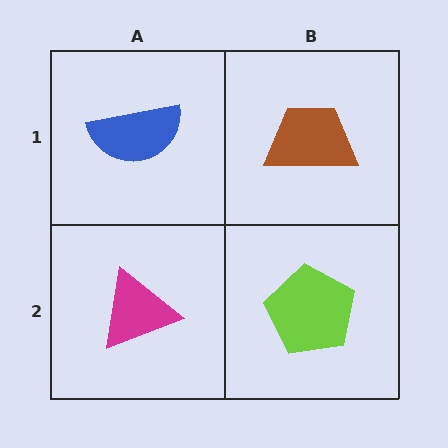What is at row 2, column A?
A magenta triangle.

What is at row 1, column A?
A blue semicircle.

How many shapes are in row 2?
2 shapes.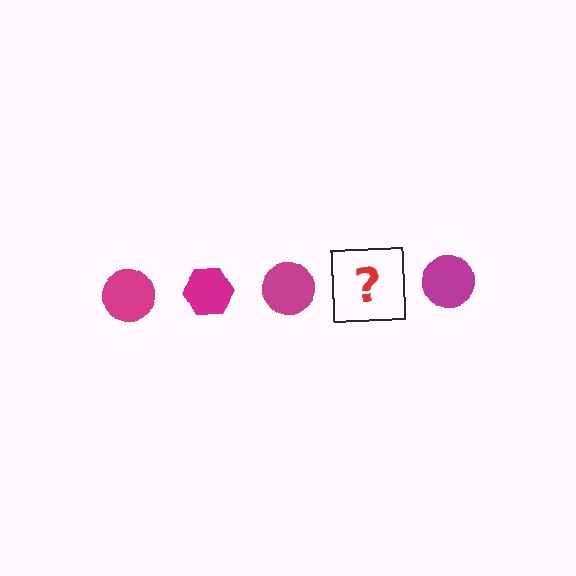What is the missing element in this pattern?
The missing element is a magenta hexagon.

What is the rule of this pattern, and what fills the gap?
The rule is that the pattern cycles through circle, hexagon shapes in magenta. The gap should be filled with a magenta hexagon.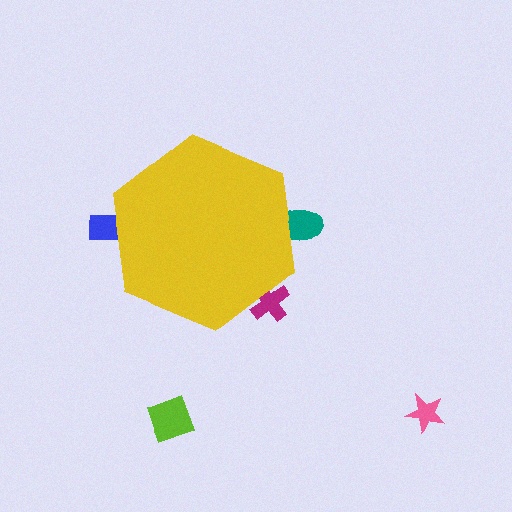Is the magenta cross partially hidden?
Yes, the magenta cross is partially hidden behind the yellow hexagon.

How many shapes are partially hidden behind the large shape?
3 shapes are partially hidden.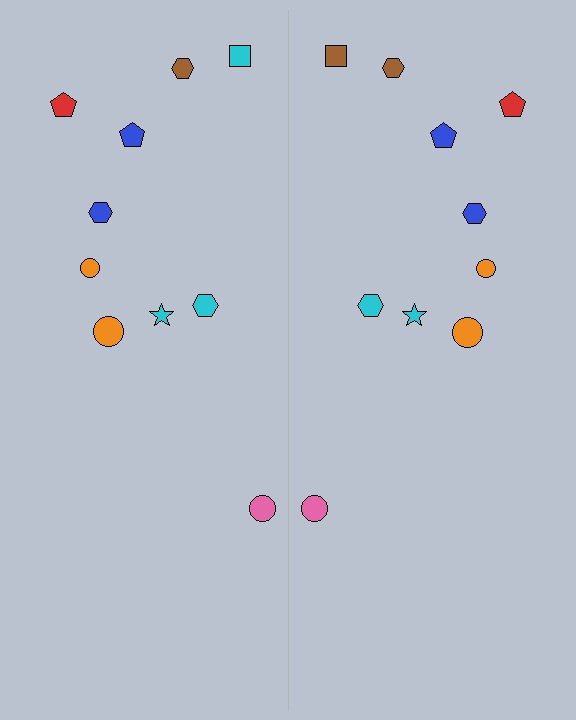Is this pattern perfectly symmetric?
No, the pattern is not perfectly symmetric. The brown square on the right side breaks the symmetry — its mirror counterpart is cyan.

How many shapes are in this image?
There are 20 shapes in this image.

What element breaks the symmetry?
The brown square on the right side breaks the symmetry — its mirror counterpart is cyan.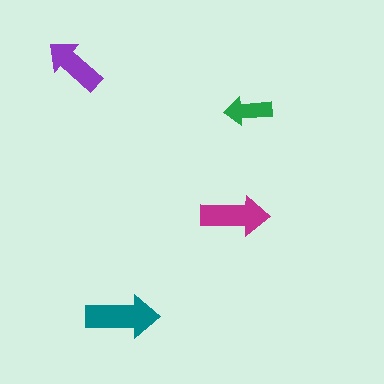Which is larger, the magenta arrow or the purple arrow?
The magenta one.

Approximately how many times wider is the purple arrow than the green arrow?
About 1.5 times wider.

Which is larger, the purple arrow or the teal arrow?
The teal one.